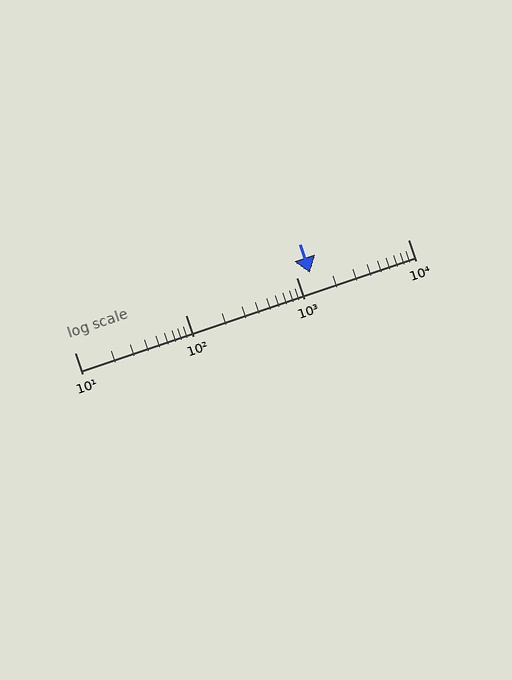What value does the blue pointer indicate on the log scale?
The pointer indicates approximately 1300.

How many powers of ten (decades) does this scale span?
The scale spans 3 decades, from 10 to 10000.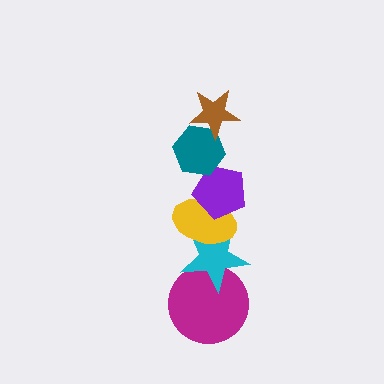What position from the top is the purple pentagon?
The purple pentagon is 3rd from the top.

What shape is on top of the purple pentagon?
The teal hexagon is on top of the purple pentagon.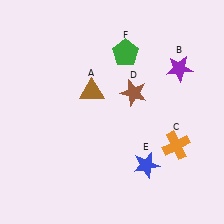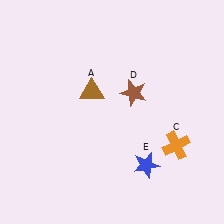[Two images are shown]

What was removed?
The purple star (B), the green pentagon (F) were removed in Image 2.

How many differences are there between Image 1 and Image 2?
There are 2 differences between the two images.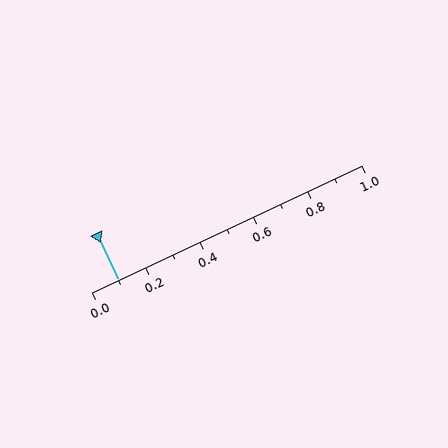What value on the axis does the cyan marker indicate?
The marker indicates approximately 0.1.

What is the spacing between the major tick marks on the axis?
The major ticks are spaced 0.2 apart.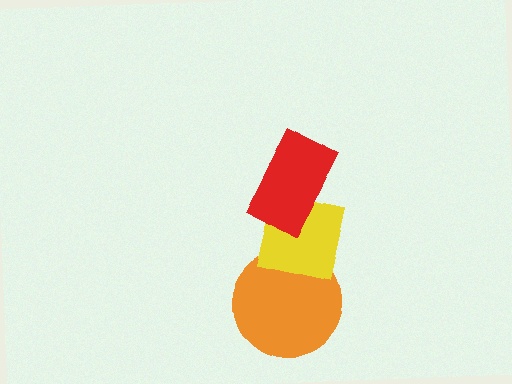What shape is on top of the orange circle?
The yellow square is on top of the orange circle.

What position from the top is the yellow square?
The yellow square is 2nd from the top.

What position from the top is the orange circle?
The orange circle is 3rd from the top.